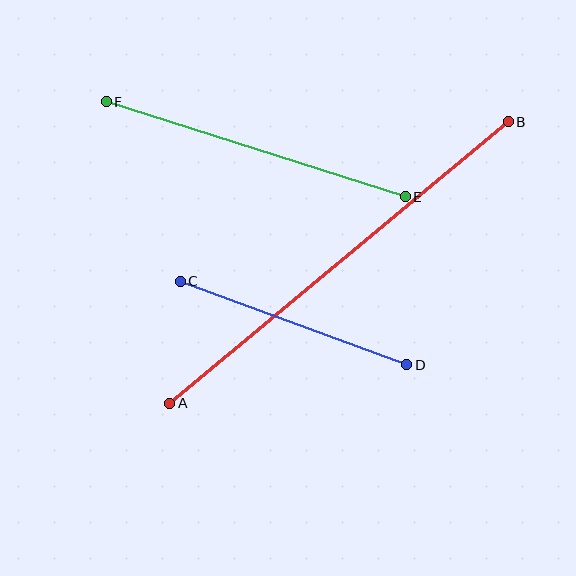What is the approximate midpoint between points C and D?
The midpoint is at approximately (293, 323) pixels.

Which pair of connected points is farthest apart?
Points A and B are farthest apart.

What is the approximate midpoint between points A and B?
The midpoint is at approximately (339, 263) pixels.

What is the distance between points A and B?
The distance is approximately 440 pixels.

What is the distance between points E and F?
The distance is approximately 314 pixels.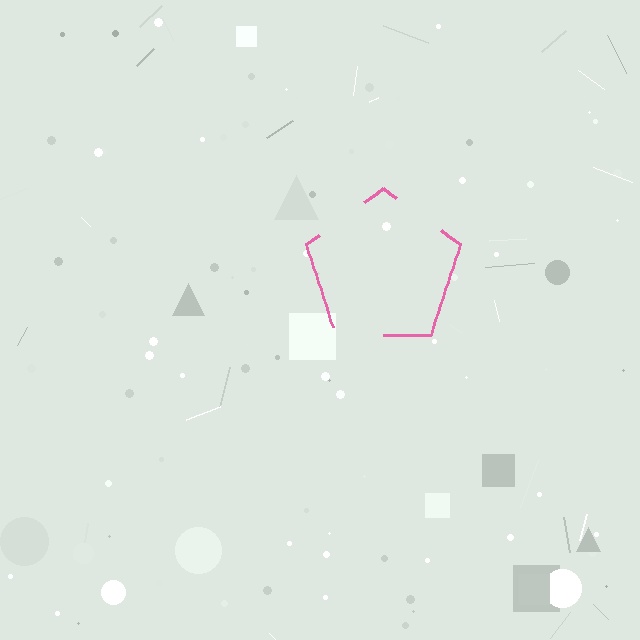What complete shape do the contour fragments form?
The contour fragments form a pentagon.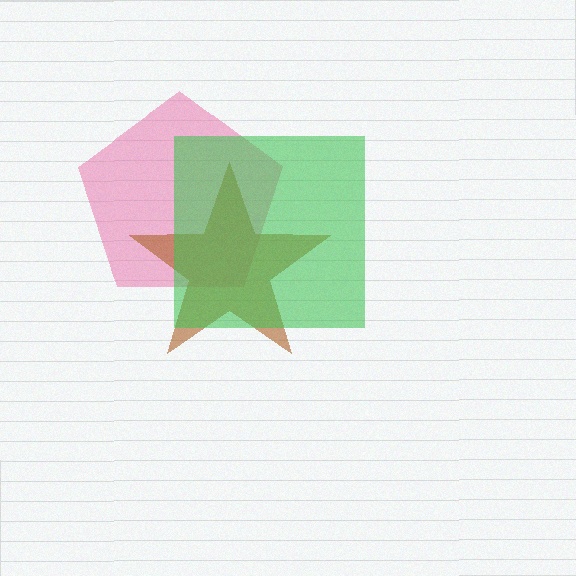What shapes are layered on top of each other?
The layered shapes are: a pink pentagon, a brown star, a green square.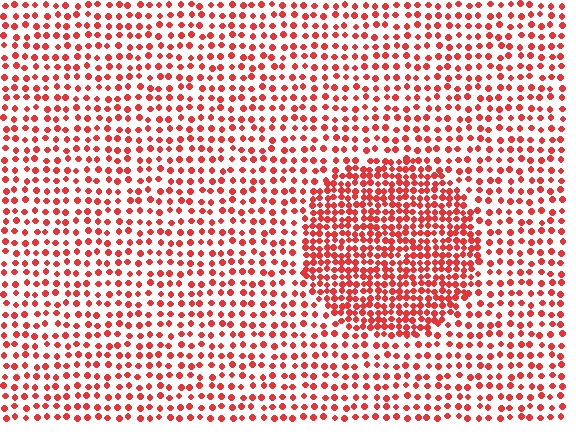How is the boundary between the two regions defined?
The boundary is defined by a change in element density (approximately 2.1x ratio). All elements are the same color, size, and shape.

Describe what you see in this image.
The image contains small red elements arranged at two different densities. A circle-shaped region is visible where the elements are more densely packed than the surrounding area.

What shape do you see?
I see a circle.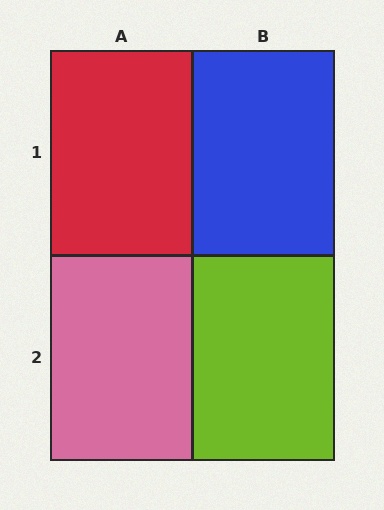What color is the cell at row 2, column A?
Pink.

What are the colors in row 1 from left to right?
Red, blue.